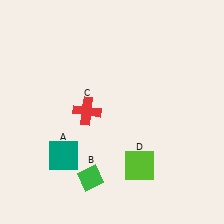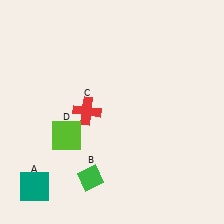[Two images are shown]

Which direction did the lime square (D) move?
The lime square (D) moved left.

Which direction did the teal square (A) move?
The teal square (A) moved down.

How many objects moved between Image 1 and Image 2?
2 objects moved between the two images.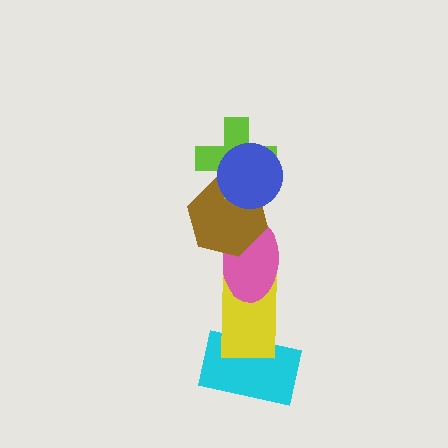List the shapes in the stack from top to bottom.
From top to bottom: the blue circle, the lime cross, the brown hexagon, the pink ellipse, the yellow rectangle, the cyan rectangle.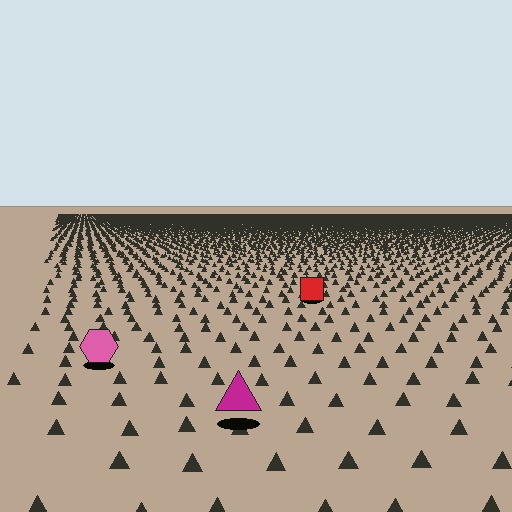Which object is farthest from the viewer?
The red square is farthest from the viewer. It appears smaller and the ground texture around it is denser.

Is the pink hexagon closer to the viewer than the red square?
Yes. The pink hexagon is closer — you can tell from the texture gradient: the ground texture is coarser near it.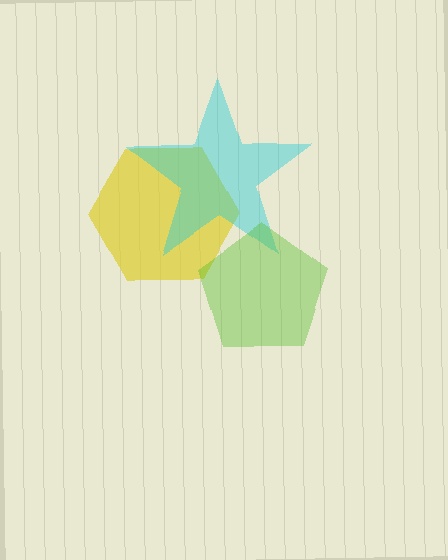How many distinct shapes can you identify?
There are 3 distinct shapes: a yellow hexagon, a cyan star, a lime pentagon.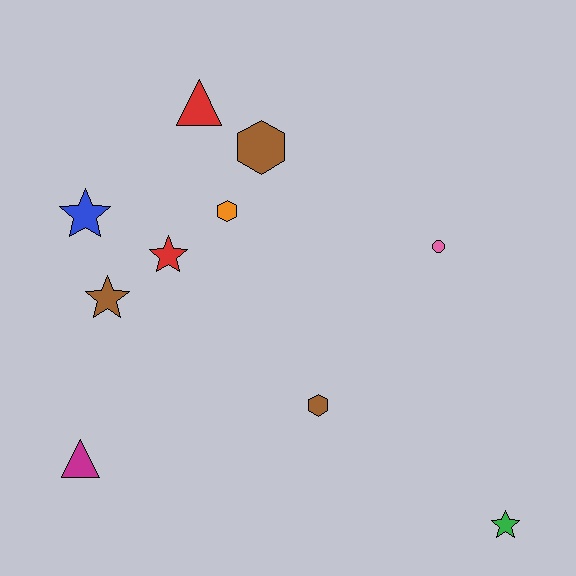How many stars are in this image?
There are 4 stars.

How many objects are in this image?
There are 10 objects.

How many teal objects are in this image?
There are no teal objects.